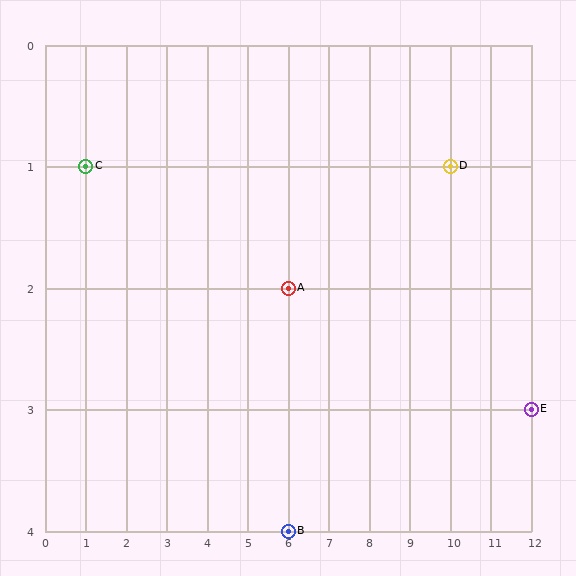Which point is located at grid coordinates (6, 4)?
Point B is at (6, 4).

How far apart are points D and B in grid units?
Points D and B are 4 columns and 3 rows apart (about 5.0 grid units diagonally).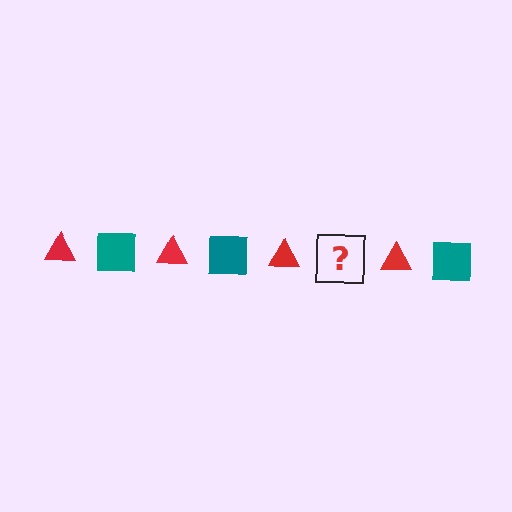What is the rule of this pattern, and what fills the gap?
The rule is that the pattern alternates between red triangle and teal square. The gap should be filled with a teal square.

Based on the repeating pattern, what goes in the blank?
The blank should be a teal square.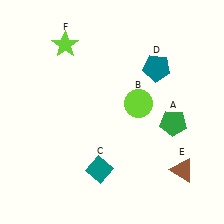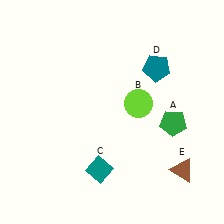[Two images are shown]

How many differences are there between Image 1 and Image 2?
There is 1 difference between the two images.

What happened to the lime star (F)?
The lime star (F) was removed in Image 2. It was in the top-left area of Image 1.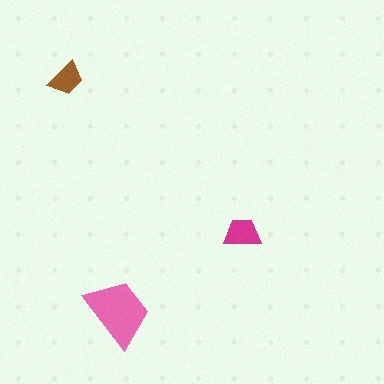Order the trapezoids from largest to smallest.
the pink one, the magenta one, the brown one.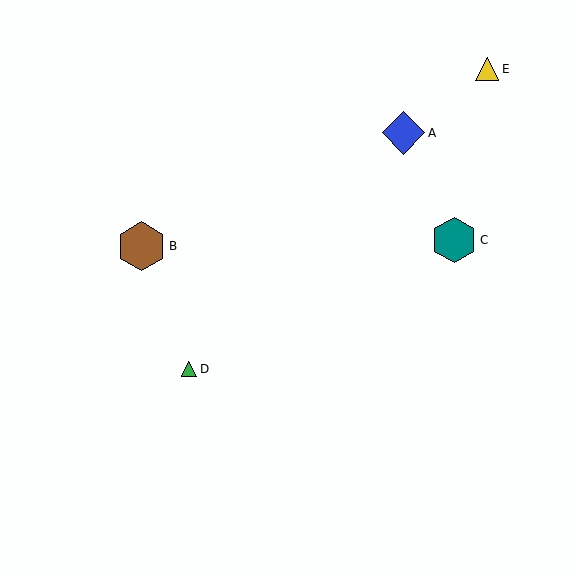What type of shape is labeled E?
Shape E is a yellow triangle.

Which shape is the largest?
The brown hexagon (labeled B) is the largest.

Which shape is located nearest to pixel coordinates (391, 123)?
The blue diamond (labeled A) at (403, 133) is nearest to that location.